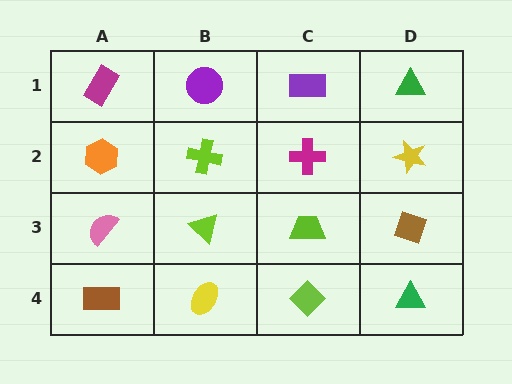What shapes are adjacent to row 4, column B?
A lime triangle (row 3, column B), a brown rectangle (row 4, column A), a lime diamond (row 4, column C).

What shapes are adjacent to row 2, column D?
A green triangle (row 1, column D), a brown diamond (row 3, column D), a magenta cross (row 2, column C).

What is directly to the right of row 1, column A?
A purple circle.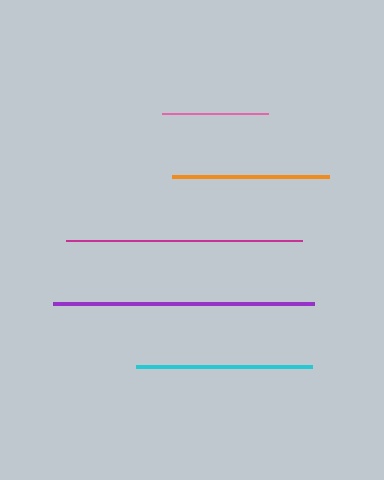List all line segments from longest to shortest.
From longest to shortest: purple, magenta, cyan, orange, pink.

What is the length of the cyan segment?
The cyan segment is approximately 176 pixels long.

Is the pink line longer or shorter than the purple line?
The purple line is longer than the pink line.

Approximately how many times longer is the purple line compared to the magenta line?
The purple line is approximately 1.1 times the length of the magenta line.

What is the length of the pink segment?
The pink segment is approximately 106 pixels long.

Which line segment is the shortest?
The pink line is the shortest at approximately 106 pixels.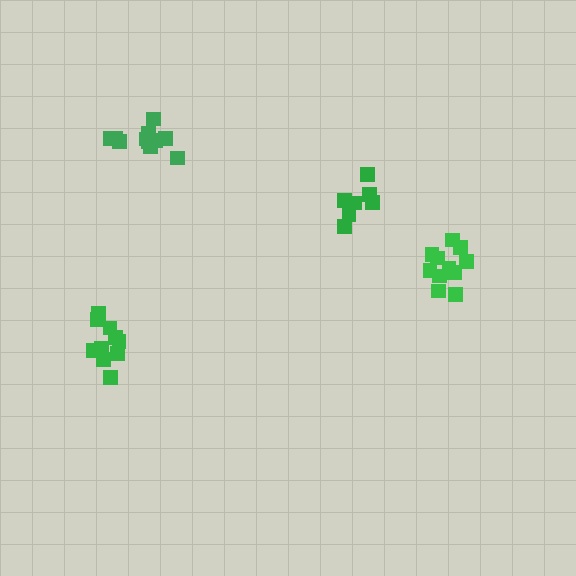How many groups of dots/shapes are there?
There are 4 groups.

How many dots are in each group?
Group 1: 11 dots, Group 2: 7 dots, Group 3: 11 dots, Group 4: 11 dots (40 total).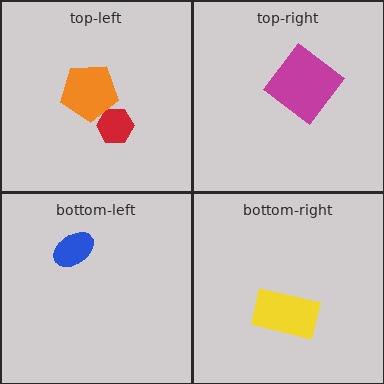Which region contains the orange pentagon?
The top-left region.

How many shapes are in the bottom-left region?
1.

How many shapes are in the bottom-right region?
1.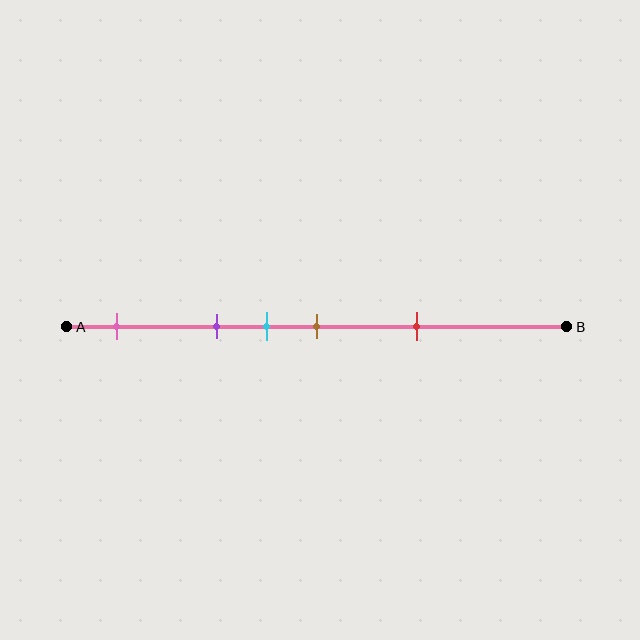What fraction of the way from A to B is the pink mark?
The pink mark is approximately 10% (0.1) of the way from A to B.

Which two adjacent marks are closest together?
The cyan and brown marks are the closest adjacent pair.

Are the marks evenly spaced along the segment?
No, the marks are not evenly spaced.